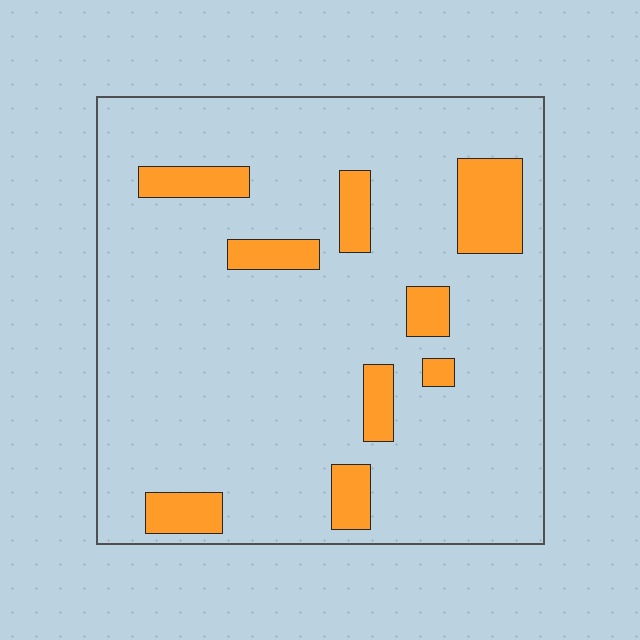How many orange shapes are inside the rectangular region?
9.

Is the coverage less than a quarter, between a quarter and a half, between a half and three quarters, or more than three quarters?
Less than a quarter.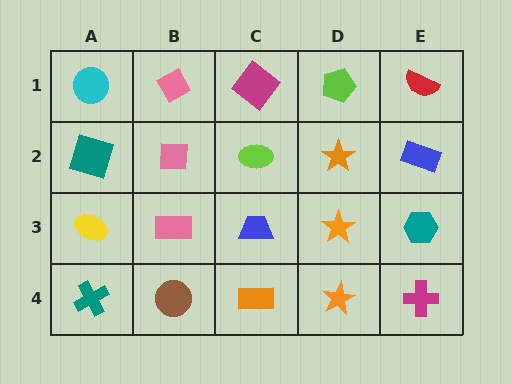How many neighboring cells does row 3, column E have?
3.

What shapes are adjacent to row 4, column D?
An orange star (row 3, column D), an orange rectangle (row 4, column C), a magenta cross (row 4, column E).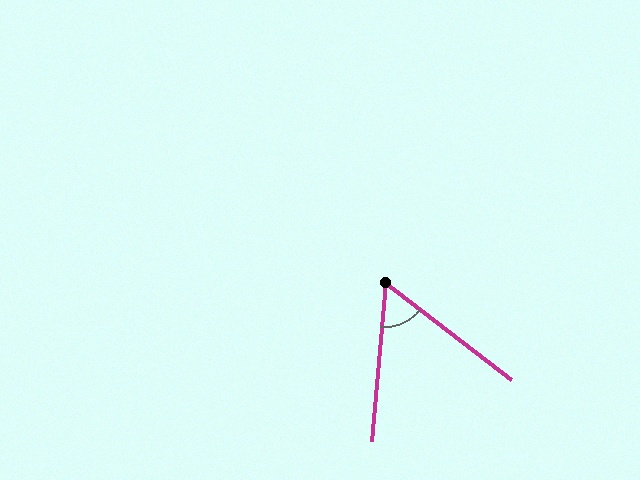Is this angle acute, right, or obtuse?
It is acute.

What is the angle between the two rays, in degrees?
Approximately 58 degrees.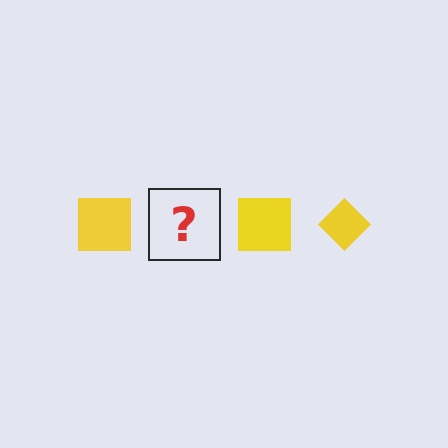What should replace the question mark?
The question mark should be replaced with a yellow diamond.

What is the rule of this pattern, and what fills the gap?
The rule is that the pattern cycles through square, diamond shapes in yellow. The gap should be filled with a yellow diamond.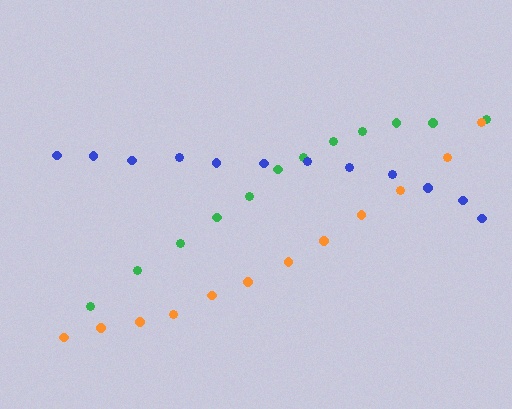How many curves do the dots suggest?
There are 3 distinct paths.